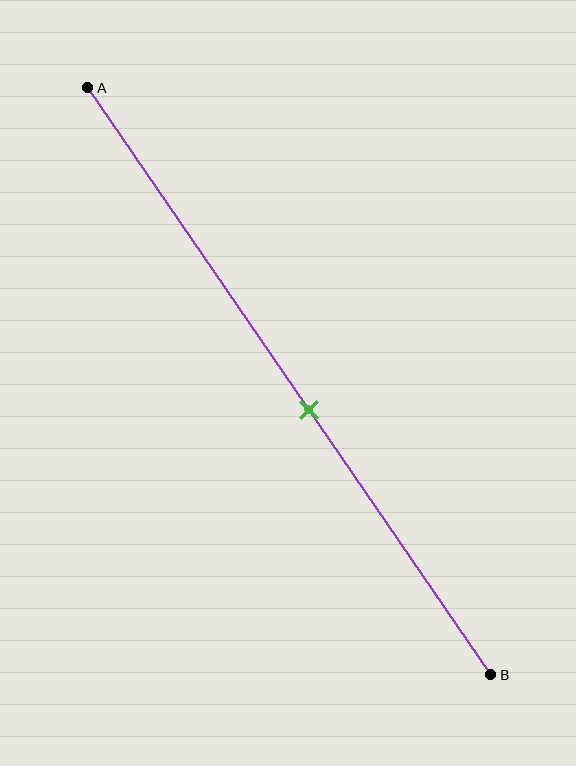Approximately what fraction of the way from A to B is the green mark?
The green mark is approximately 55% of the way from A to B.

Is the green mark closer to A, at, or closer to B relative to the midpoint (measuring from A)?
The green mark is closer to point B than the midpoint of segment AB.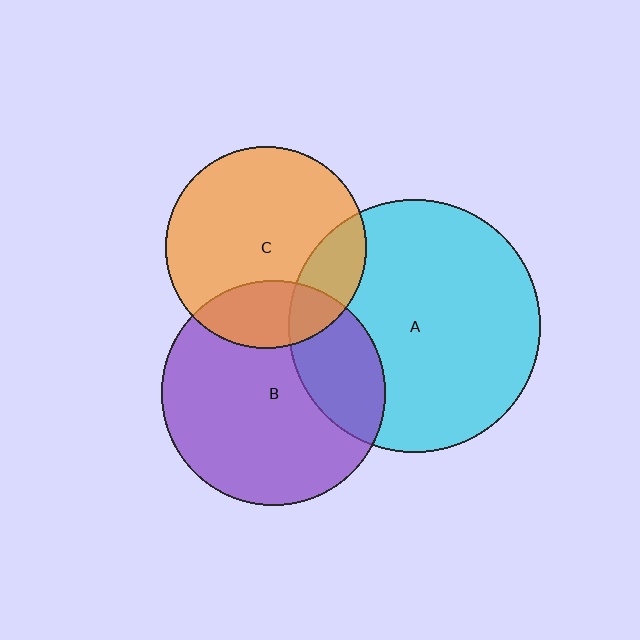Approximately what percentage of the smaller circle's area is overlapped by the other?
Approximately 25%.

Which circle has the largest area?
Circle A (cyan).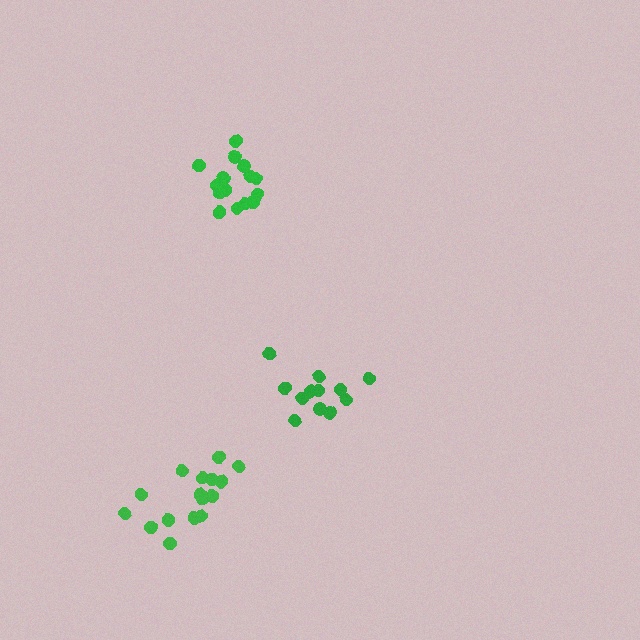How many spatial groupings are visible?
There are 3 spatial groupings.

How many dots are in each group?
Group 1: 12 dots, Group 2: 16 dots, Group 3: 15 dots (43 total).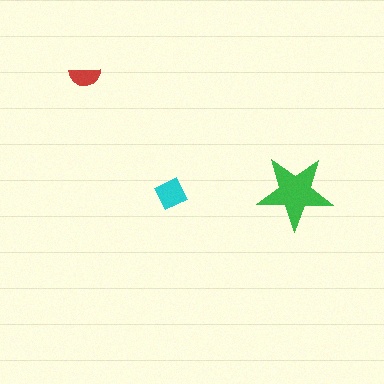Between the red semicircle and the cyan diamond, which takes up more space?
The cyan diamond.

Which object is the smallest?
The red semicircle.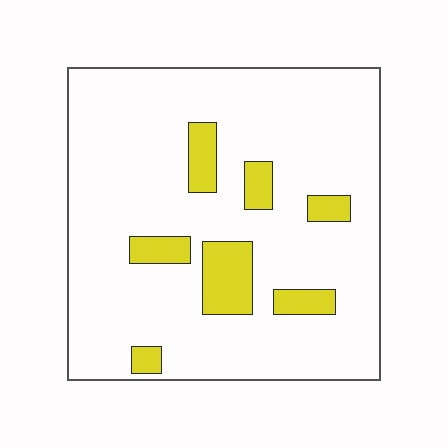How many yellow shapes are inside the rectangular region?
7.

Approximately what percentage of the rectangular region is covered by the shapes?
Approximately 15%.